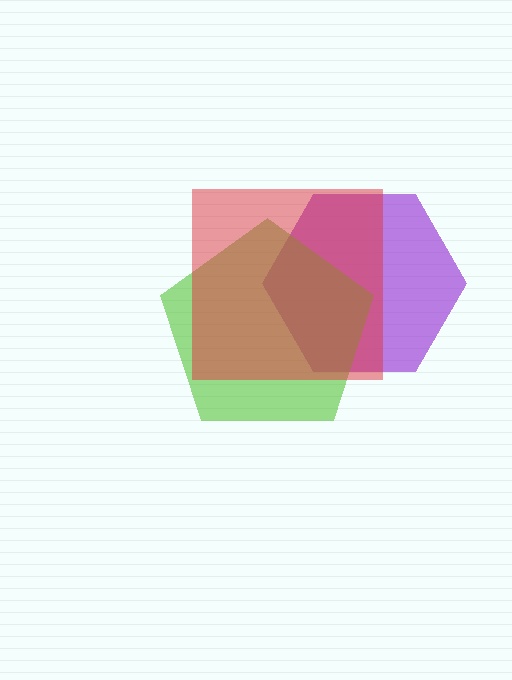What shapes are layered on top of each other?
The layered shapes are: a purple hexagon, a lime pentagon, a red square.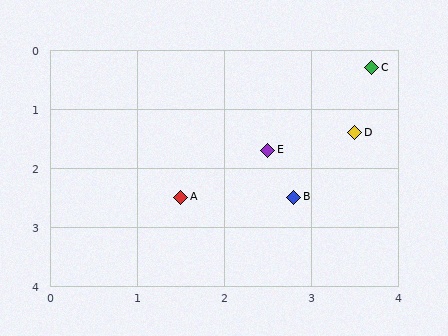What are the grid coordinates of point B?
Point B is at approximately (2.8, 2.5).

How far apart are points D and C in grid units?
Points D and C are about 1.1 grid units apart.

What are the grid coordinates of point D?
Point D is at approximately (3.5, 1.4).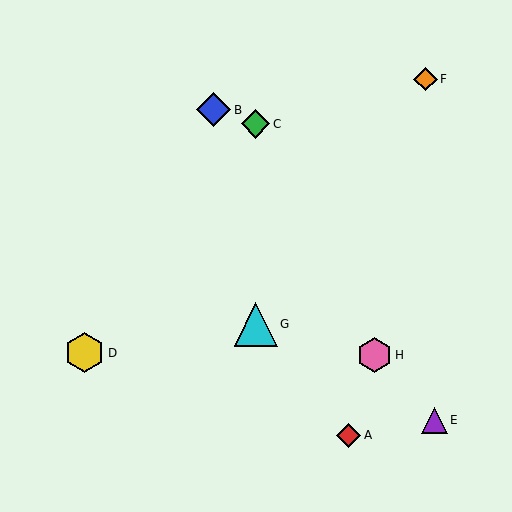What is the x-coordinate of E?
Object E is at x≈434.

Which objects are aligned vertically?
Objects C, G are aligned vertically.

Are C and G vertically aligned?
Yes, both are at x≈256.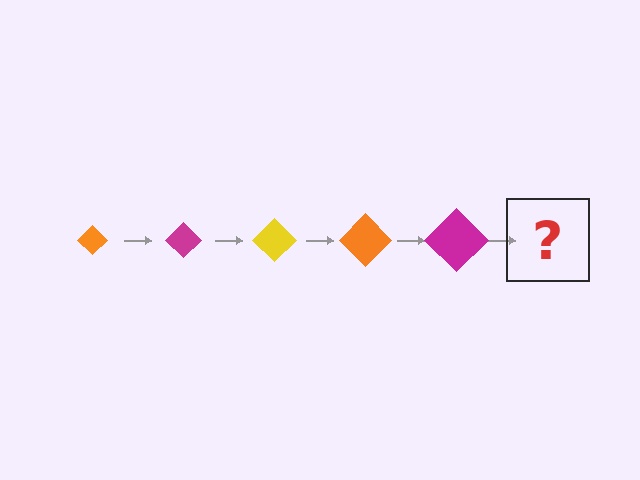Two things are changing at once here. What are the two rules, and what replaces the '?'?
The two rules are that the diamond grows larger each step and the color cycles through orange, magenta, and yellow. The '?' should be a yellow diamond, larger than the previous one.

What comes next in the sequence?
The next element should be a yellow diamond, larger than the previous one.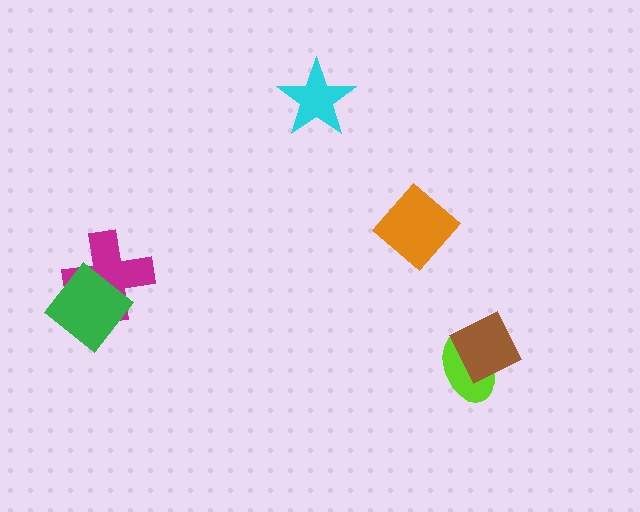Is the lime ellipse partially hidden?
Yes, it is partially covered by another shape.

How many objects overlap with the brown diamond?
1 object overlaps with the brown diamond.